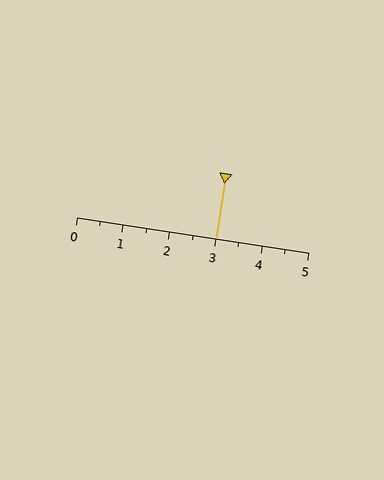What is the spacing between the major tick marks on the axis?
The major ticks are spaced 1 apart.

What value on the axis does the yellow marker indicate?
The marker indicates approximately 3.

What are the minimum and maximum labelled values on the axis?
The axis runs from 0 to 5.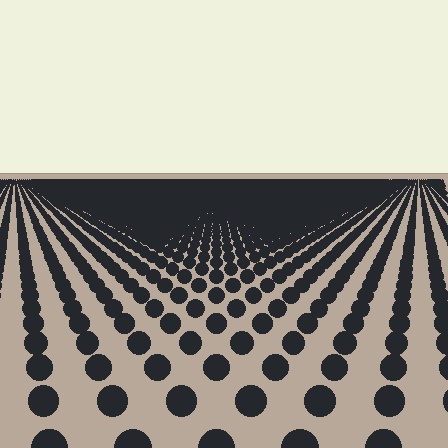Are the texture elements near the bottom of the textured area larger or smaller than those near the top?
Larger. Near the bottom, elements are closer to the viewer and appear at a bigger on-screen size.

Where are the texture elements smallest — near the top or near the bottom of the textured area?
Near the top.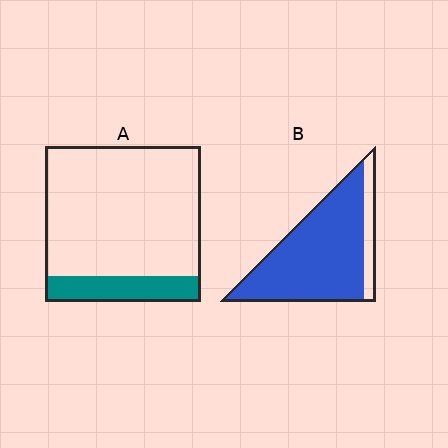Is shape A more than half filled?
No.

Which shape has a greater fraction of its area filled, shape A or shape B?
Shape B.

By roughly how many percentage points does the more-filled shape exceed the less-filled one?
By roughly 70 percentage points (B over A).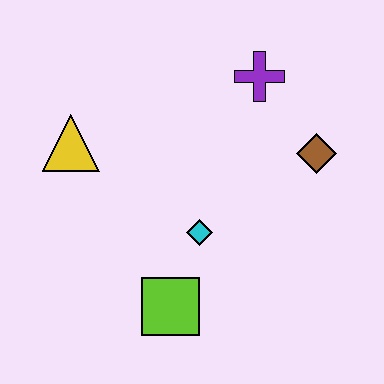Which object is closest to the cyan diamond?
The lime square is closest to the cyan diamond.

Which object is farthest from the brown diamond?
The yellow triangle is farthest from the brown diamond.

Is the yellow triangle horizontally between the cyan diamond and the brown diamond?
No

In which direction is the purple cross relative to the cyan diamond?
The purple cross is above the cyan diamond.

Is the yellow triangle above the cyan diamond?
Yes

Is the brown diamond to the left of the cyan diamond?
No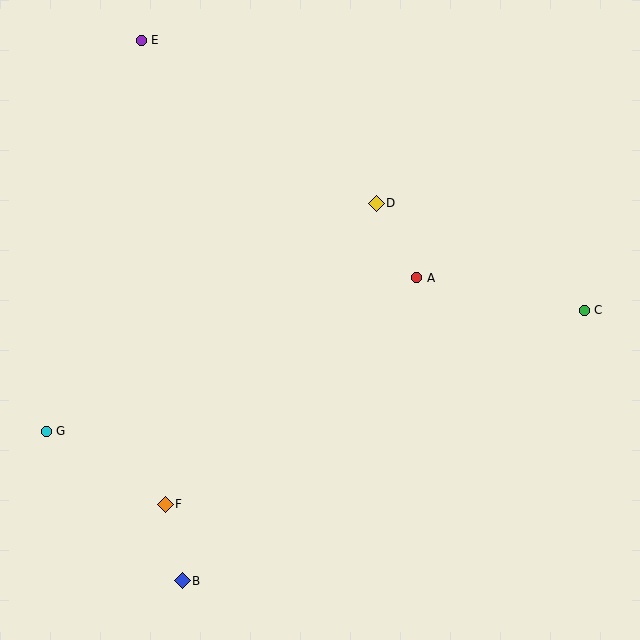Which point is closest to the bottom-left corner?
Point B is closest to the bottom-left corner.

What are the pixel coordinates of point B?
Point B is at (182, 581).